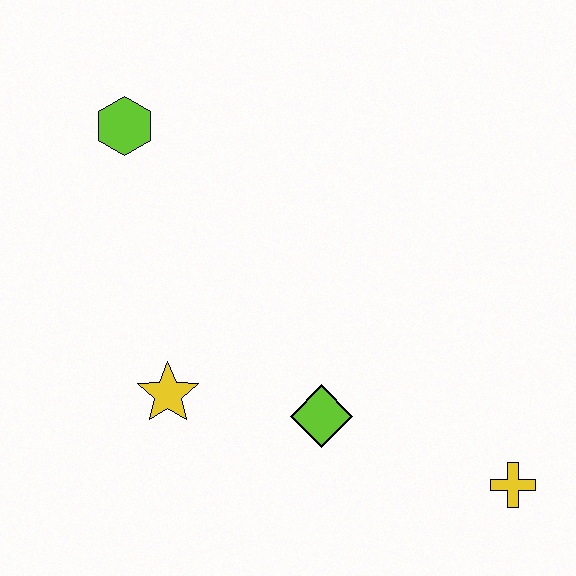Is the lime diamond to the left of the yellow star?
No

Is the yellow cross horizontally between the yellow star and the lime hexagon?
No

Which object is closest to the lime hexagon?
The yellow star is closest to the lime hexagon.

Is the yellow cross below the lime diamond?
Yes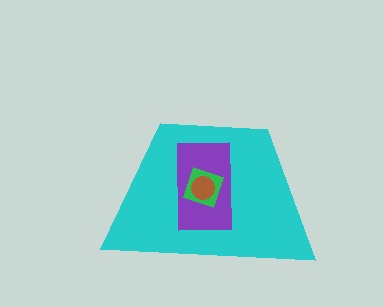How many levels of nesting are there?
4.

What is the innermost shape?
The brown circle.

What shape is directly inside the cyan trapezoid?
The purple rectangle.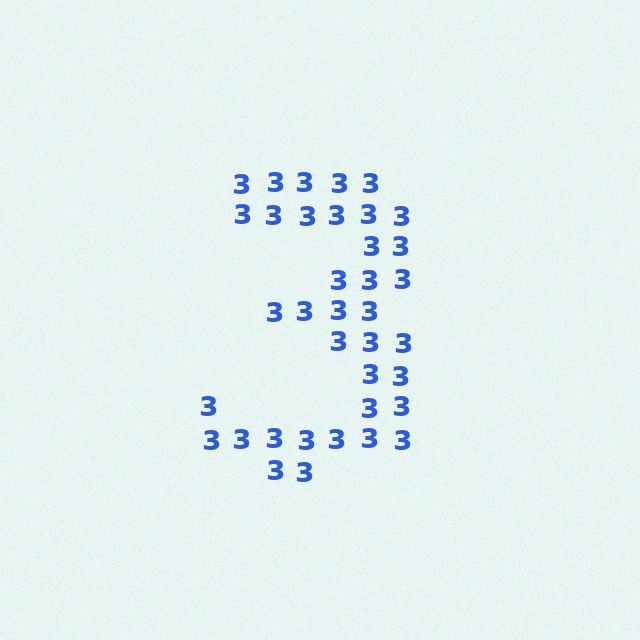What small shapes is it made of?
It is made of small digit 3's.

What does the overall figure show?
The overall figure shows the digit 3.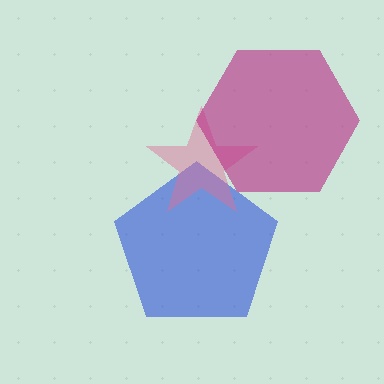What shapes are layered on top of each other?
The layered shapes are: a blue pentagon, a pink star, a magenta hexagon.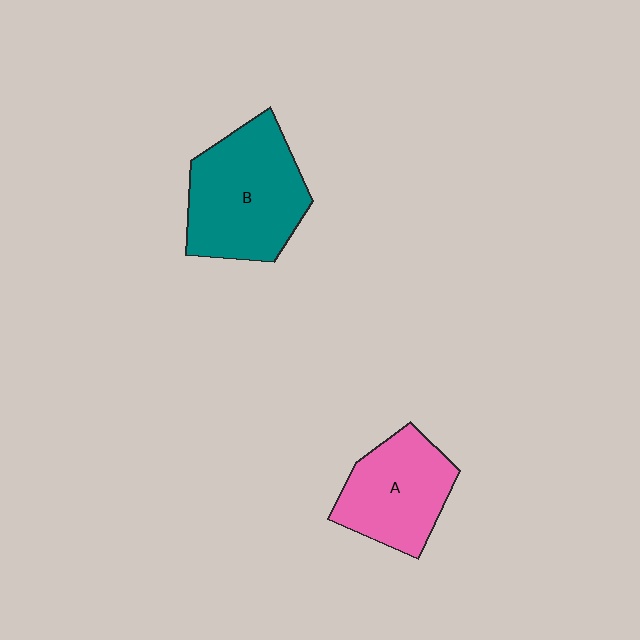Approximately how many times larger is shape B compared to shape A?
Approximately 1.3 times.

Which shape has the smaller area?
Shape A (pink).